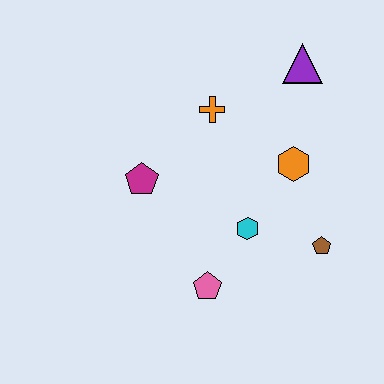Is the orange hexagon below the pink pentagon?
No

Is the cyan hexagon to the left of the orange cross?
No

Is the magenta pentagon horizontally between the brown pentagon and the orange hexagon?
No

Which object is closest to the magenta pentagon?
The orange cross is closest to the magenta pentagon.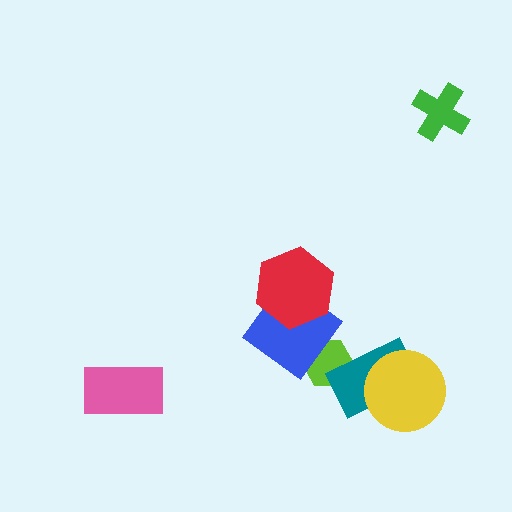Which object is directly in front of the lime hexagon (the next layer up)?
The blue diamond is directly in front of the lime hexagon.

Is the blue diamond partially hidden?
Yes, it is partially covered by another shape.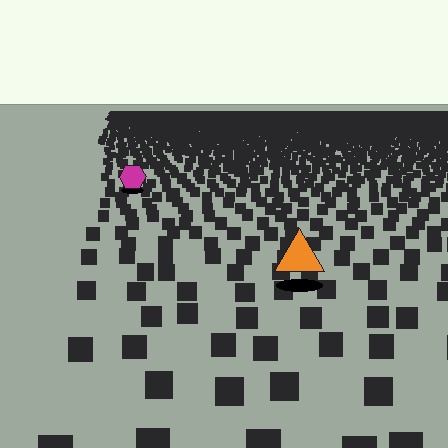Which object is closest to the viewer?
The orange triangle is closest. The texture marks near it are larger and more spread out.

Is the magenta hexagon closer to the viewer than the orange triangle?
No. The orange triangle is closer — you can tell from the texture gradient: the ground texture is coarser near it.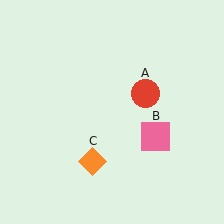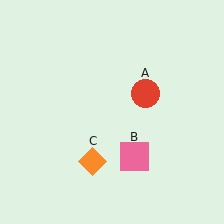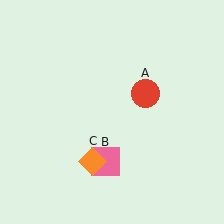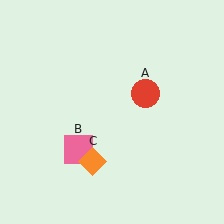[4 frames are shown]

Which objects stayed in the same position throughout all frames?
Red circle (object A) and orange diamond (object C) remained stationary.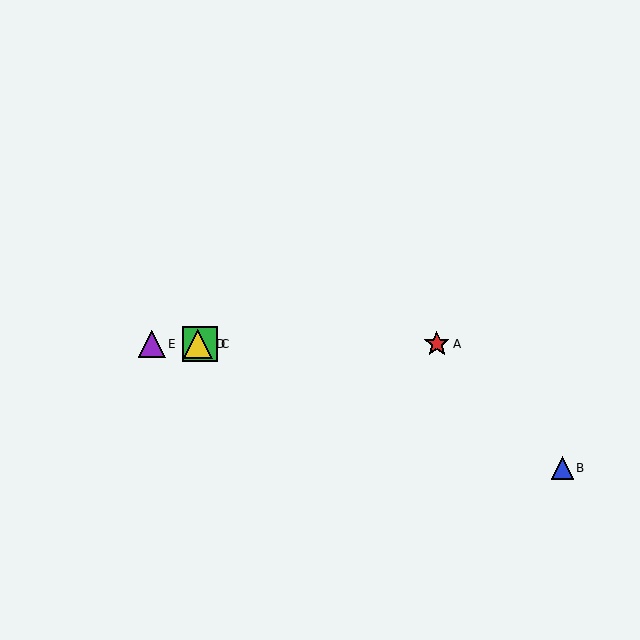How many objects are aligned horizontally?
4 objects (A, C, D, E) are aligned horizontally.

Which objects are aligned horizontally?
Objects A, C, D, E are aligned horizontally.